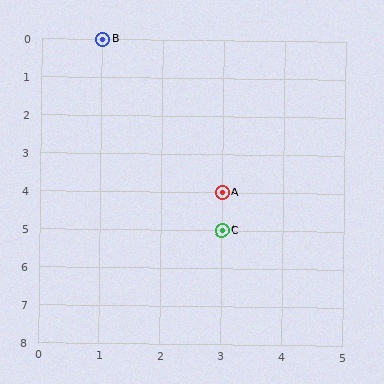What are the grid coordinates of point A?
Point A is at grid coordinates (3, 4).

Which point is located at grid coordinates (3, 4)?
Point A is at (3, 4).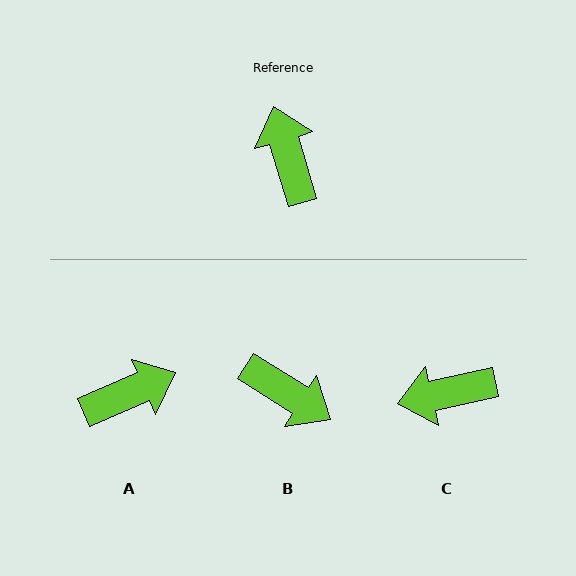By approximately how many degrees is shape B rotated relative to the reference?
Approximately 139 degrees clockwise.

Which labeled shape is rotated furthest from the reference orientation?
B, about 139 degrees away.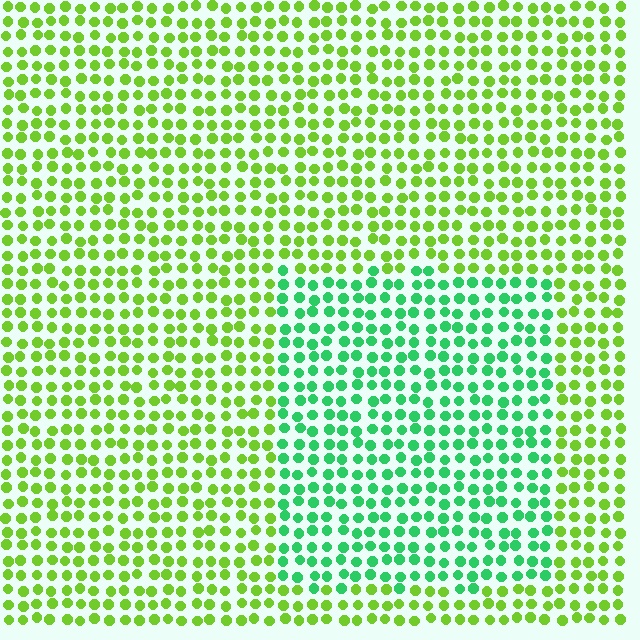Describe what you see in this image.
The image is filled with small lime elements in a uniform arrangement. A rectangle-shaped region is visible where the elements are tinted to a slightly different hue, forming a subtle color boundary.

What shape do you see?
I see a rectangle.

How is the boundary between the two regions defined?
The boundary is defined purely by a slight shift in hue (about 47 degrees). Spacing, size, and orientation are identical on both sides.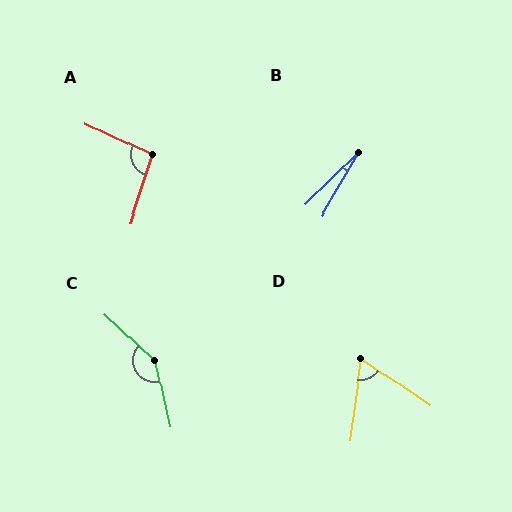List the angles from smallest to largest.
B (15°), D (63°), A (98°), C (146°).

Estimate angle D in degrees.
Approximately 63 degrees.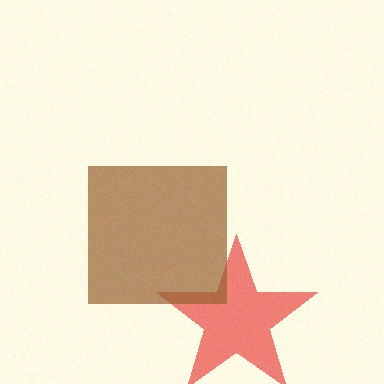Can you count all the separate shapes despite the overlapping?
Yes, there are 2 separate shapes.